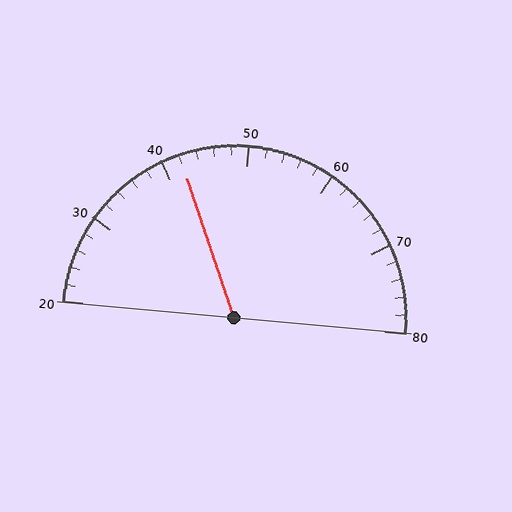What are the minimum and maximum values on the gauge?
The gauge ranges from 20 to 80.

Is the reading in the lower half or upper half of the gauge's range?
The reading is in the lower half of the range (20 to 80).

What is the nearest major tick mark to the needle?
The nearest major tick mark is 40.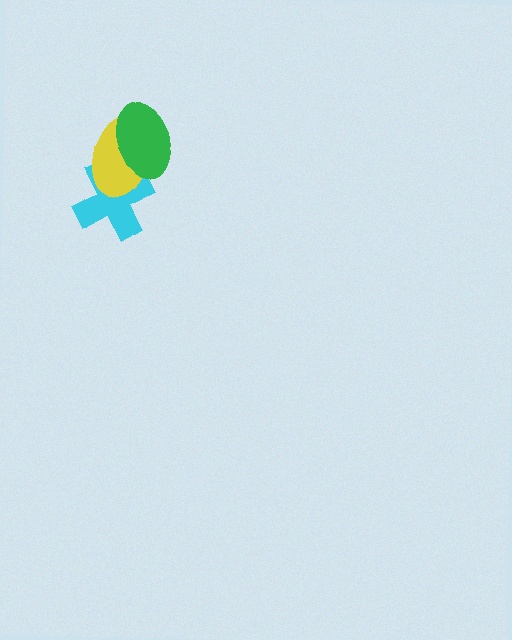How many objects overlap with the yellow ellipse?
2 objects overlap with the yellow ellipse.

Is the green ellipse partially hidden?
No, no other shape covers it.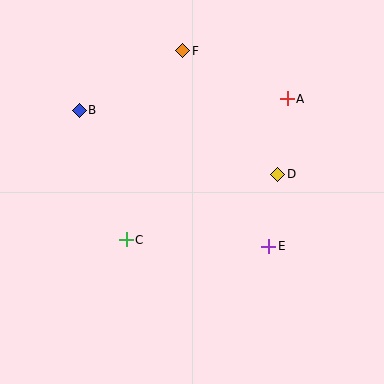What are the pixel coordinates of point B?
Point B is at (79, 110).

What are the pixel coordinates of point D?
Point D is at (278, 174).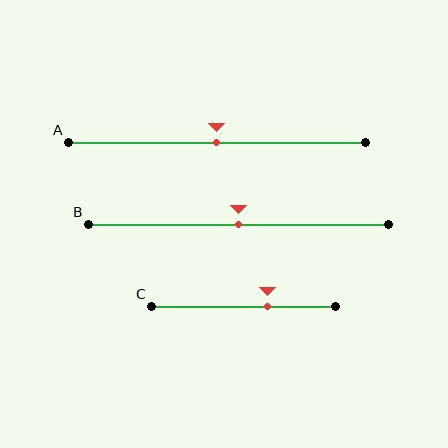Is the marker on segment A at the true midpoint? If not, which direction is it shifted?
Yes, the marker on segment A is at the true midpoint.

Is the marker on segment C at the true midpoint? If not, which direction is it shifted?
No, the marker on segment C is shifted to the right by about 13% of the segment length.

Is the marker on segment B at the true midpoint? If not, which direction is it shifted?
Yes, the marker on segment B is at the true midpoint.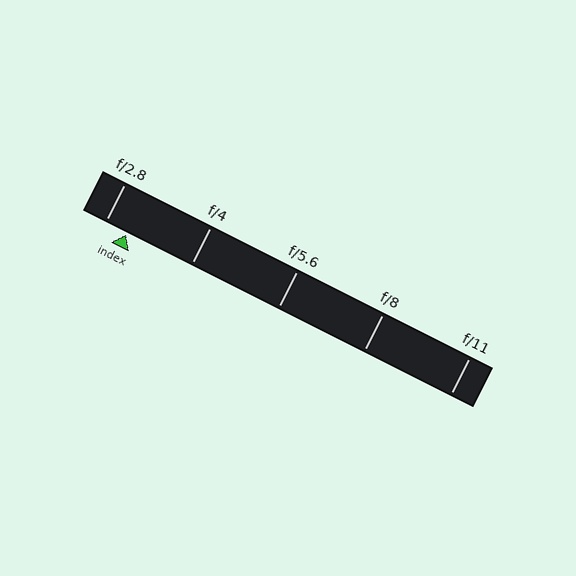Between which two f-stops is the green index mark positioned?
The index mark is between f/2.8 and f/4.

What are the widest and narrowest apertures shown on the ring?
The widest aperture shown is f/2.8 and the narrowest is f/11.